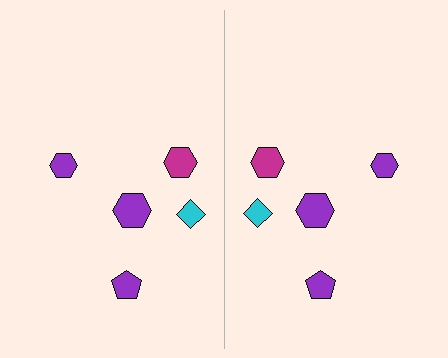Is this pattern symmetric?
Yes, this pattern has bilateral (reflection) symmetry.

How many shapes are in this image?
There are 10 shapes in this image.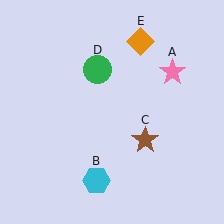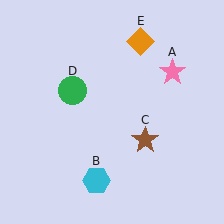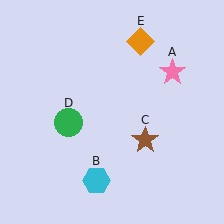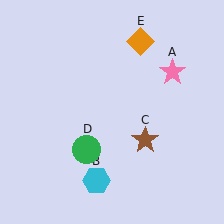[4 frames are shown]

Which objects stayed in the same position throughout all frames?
Pink star (object A) and cyan hexagon (object B) and brown star (object C) and orange diamond (object E) remained stationary.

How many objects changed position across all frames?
1 object changed position: green circle (object D).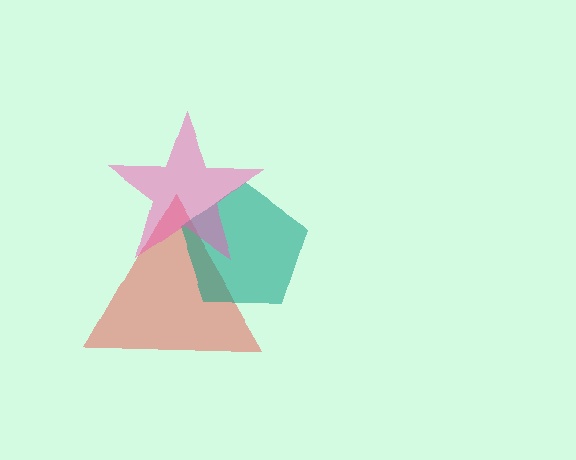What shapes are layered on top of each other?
The layered shapes are: a red triangle, a teal pentagon, a pink star.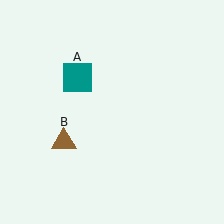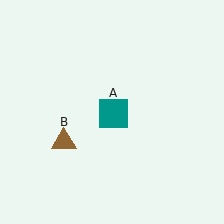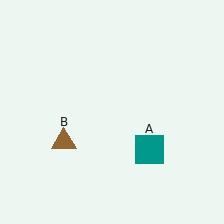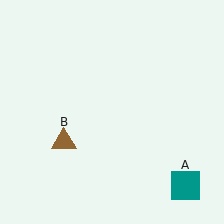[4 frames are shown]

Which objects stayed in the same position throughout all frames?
Brown triangle (object B) remained stationary.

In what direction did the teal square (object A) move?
The teal square (object A) moved down and to the right.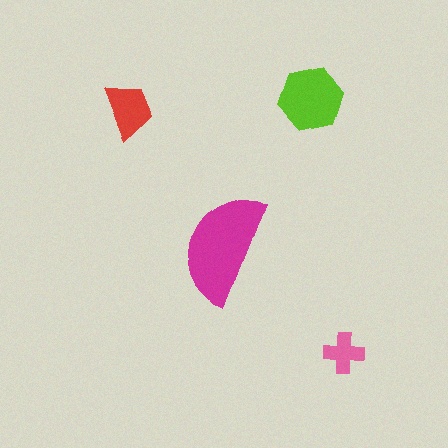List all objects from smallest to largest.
The pink cross, the red trapezoid, the lime hexagon, the magenta semicircle.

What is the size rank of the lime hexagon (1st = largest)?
2nd.